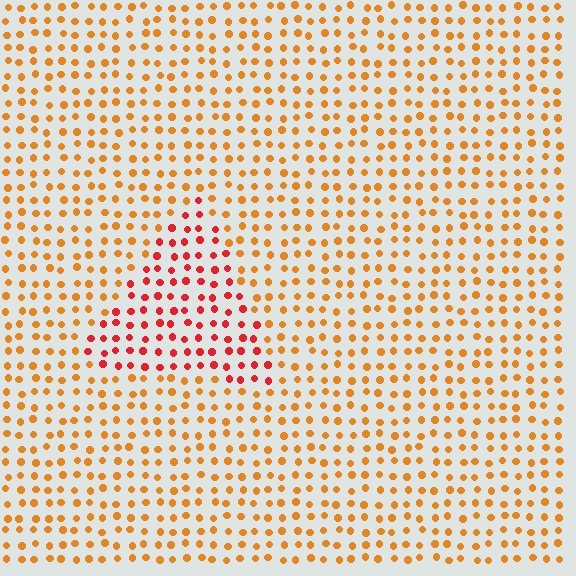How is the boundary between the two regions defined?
The boundary is defined purely by a slight shift in hue (about 35 degrees). Spacing, size, and orientation are identical on both sides.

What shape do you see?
I see a triangle.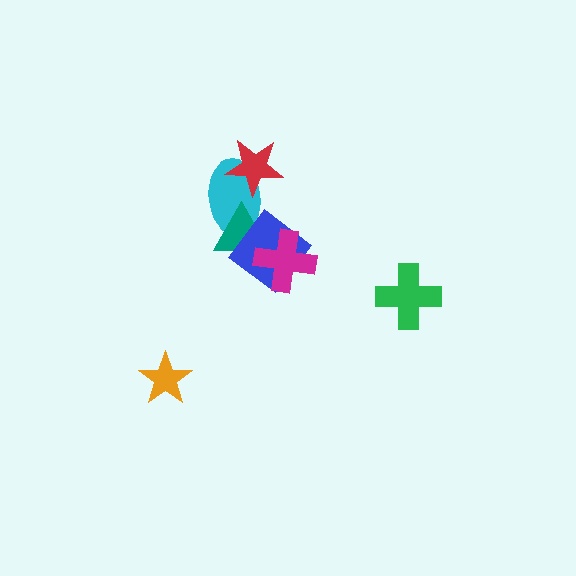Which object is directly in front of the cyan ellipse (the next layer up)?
The red star is directly in front of the cyan ellipse.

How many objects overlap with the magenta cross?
2 objects overlap with the magenta cross.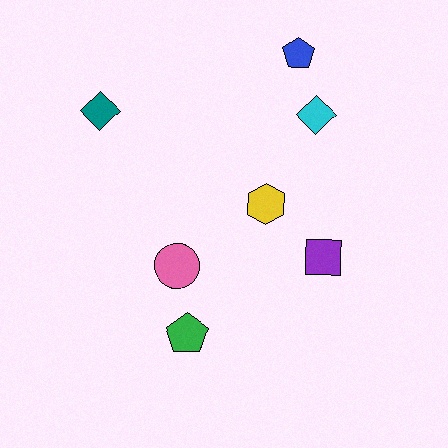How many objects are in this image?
There are 7 objects.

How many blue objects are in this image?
There is 1 blue object.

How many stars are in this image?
There are no stars.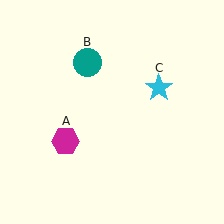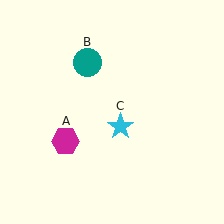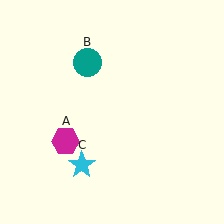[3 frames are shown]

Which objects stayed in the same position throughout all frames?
Magenta hexagon (object A) and teal circle (object B) remained stationary.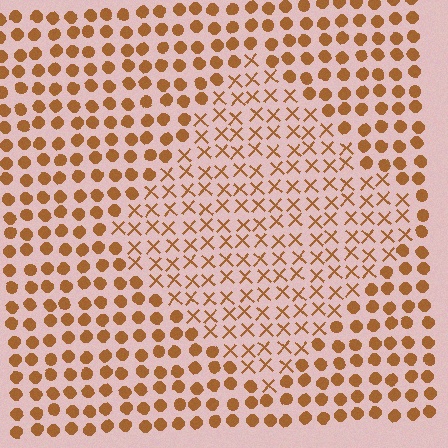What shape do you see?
I see a diamond.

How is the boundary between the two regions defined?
The boundary is defined by a change in element shape: X marks inside vs. circles outside. All elements share the same color and spacing.